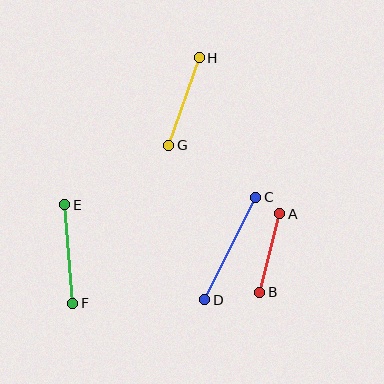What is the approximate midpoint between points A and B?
The midpoint is at approximately (270, 253) pixels.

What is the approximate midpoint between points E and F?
The midpoint is at approximately (69, 254) pixels.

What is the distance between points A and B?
The distance is approximately 81 pixels.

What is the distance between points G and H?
The distance is approximately 93 pixels.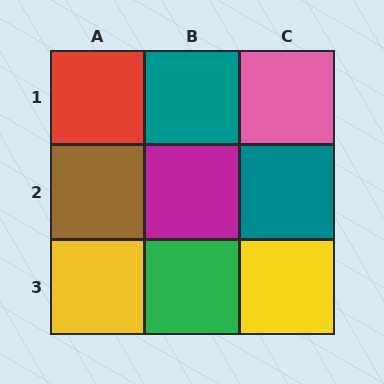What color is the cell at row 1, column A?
Red.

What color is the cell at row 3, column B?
Green.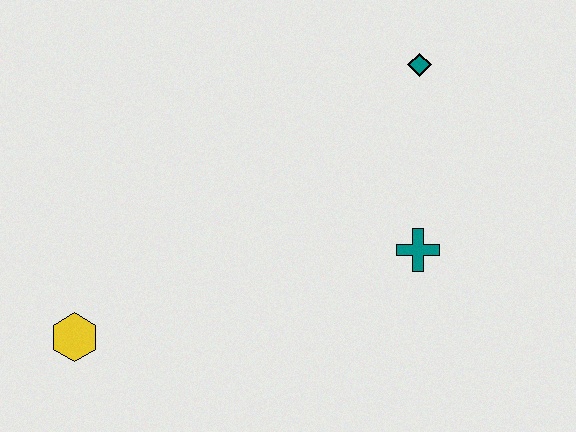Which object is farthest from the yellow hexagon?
The teal diamond is farthest from the yellow hexagon.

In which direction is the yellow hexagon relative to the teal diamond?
The yellow hexagon is to the left of the teal diamond.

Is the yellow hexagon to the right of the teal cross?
No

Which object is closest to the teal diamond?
The teal cross is closest to the teal diamond.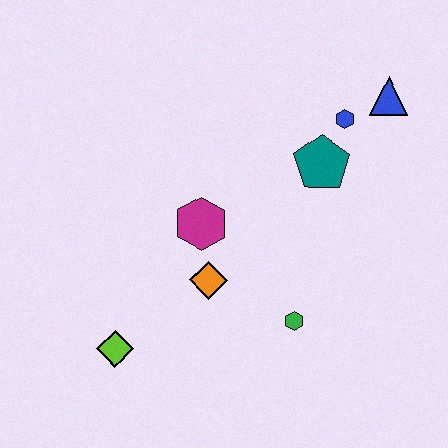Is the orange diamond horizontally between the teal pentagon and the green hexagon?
No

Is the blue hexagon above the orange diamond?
Yes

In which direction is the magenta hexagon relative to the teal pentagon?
The magenta hexagon is to the left of the teal pentagon.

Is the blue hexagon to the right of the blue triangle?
No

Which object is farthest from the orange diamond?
The blue triangle is farthest from the orange diamond.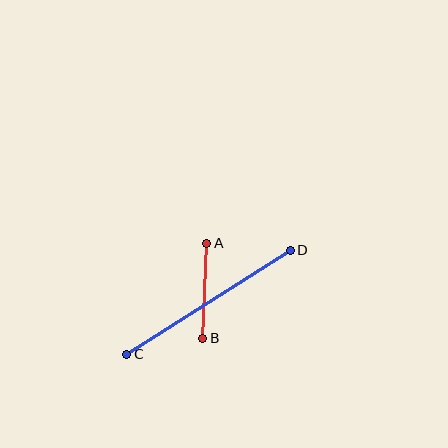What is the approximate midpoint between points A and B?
The midpoint is at approximately (205, 291) pixels.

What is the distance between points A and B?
The distance is approximately 95 pixels.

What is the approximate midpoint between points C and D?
The midpoint is at approximately (209, 302) pixels.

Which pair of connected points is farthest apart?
Points C and D are farthest apart.